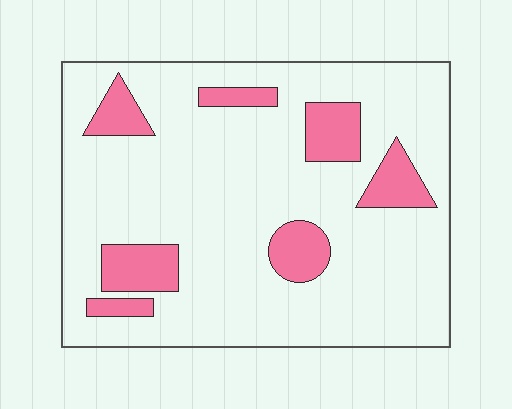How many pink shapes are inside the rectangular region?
7.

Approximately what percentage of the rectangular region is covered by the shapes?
Approximately 15%.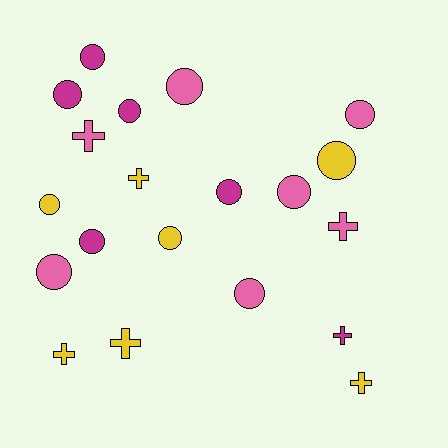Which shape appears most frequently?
Circle, with 13 objects.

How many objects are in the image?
There are 20 objects.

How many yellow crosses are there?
There are 4 yellow crosses.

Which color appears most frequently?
Yellow, with 7 objects.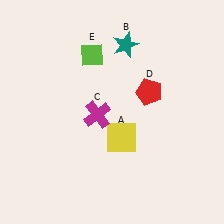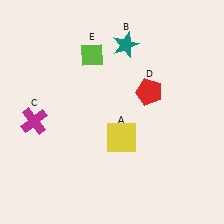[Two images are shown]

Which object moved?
The magenta cross (C) moved left.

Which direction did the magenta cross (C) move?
The magenta cross (C) moved left.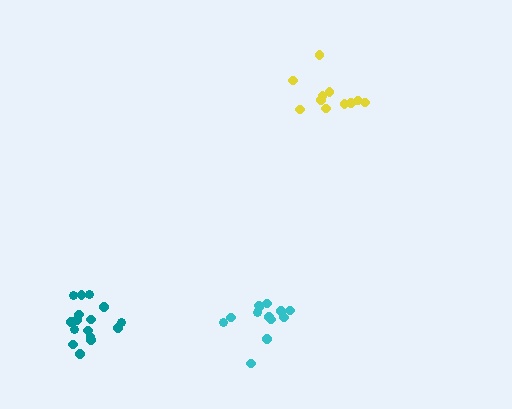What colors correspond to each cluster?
The clusters are colored: cyan, yellow, teal.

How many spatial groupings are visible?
There are 3 spatial groupings.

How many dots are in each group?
Group 1: 13 dots, Group 2: 11 dots, Group 3: 16 dots (40 total).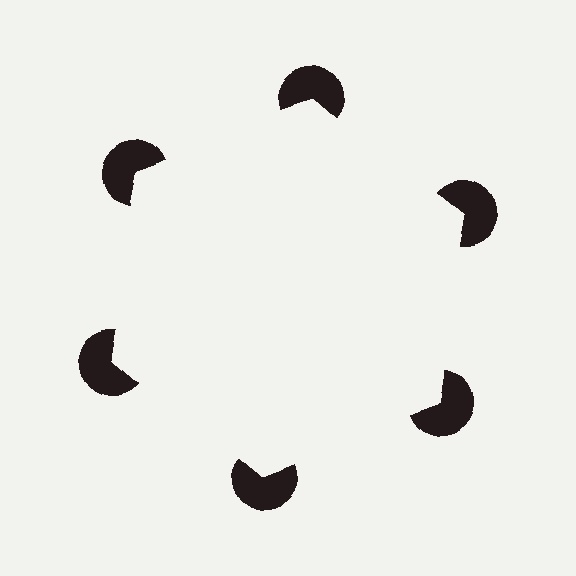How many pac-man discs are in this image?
There are 6 — one at each vertex of the illusory hexagon.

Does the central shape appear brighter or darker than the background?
It typically appears slightly brighter than the background, even though no actual brightness change is drawn.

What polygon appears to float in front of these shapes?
An illusory hexagon — its edges are inferred from the aligned wedge cuts in the pac-man discs, not physically drawn.